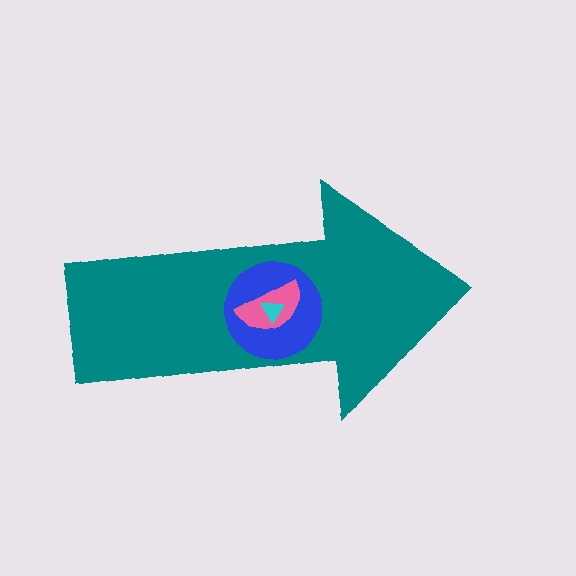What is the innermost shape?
The cyan triangle.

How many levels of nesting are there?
4.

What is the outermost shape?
The teal arrow.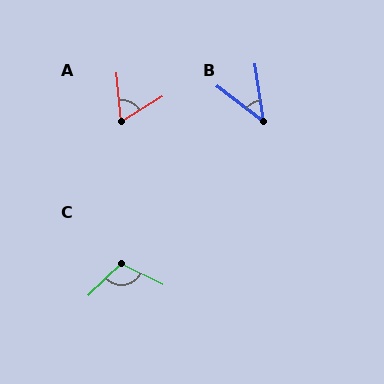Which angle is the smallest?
B, at approximately 44 degrees.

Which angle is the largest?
C, at approximately 109 degrees.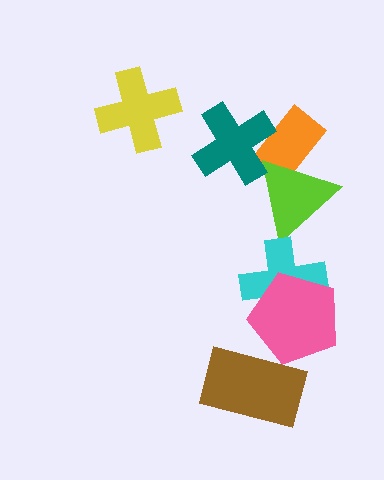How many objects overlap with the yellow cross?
0 objects overlap with the yellow cross.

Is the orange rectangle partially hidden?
Yes, it is partially covered by another shape.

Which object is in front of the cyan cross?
The pink pentagon is in front of the cyan cross.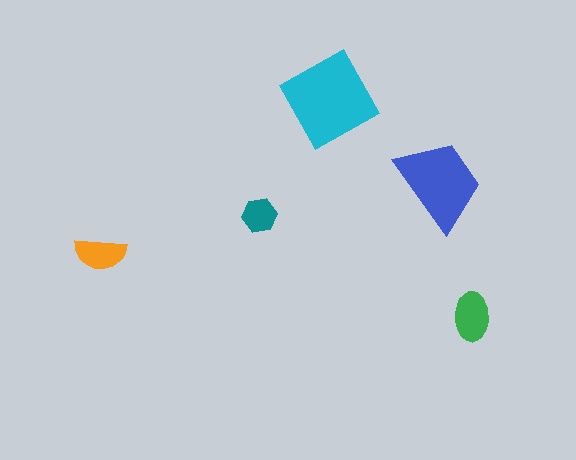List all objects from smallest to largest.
The teal hexagon, the orange semicircle, the green ellipse, the blue trapezoid, the cyan diamond.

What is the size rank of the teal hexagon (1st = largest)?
5th.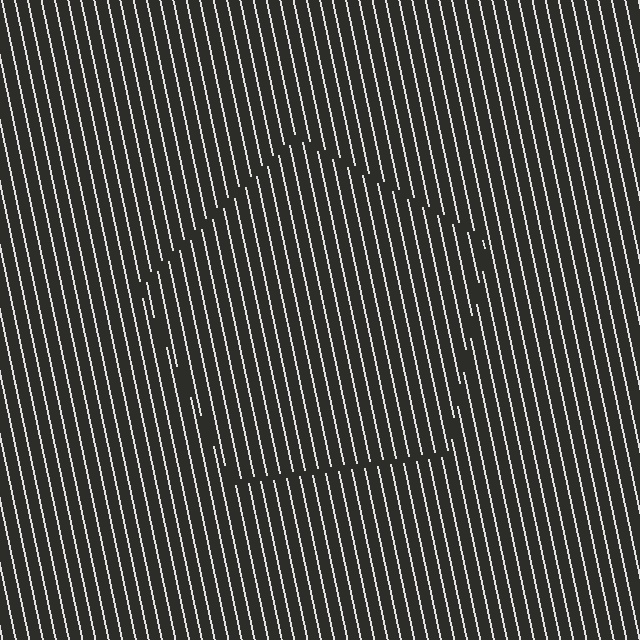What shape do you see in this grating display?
An illusory pentagon. The interior of the shape contains the same grating, shifted by half a period — the contour is defined by the phase discontinuity where line-ends from the inner and outer gratings abut.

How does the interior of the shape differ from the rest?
The interior of the shape contains the same grating, shifted by half a period — the contour is defined by the phase discontinuity where line-ends from the inner and outer gratings abut.